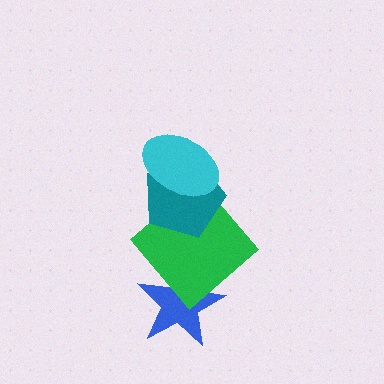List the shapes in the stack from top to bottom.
From top to bottom: the cyan ellipse, the teal pentagon, the green diamond, the blue star.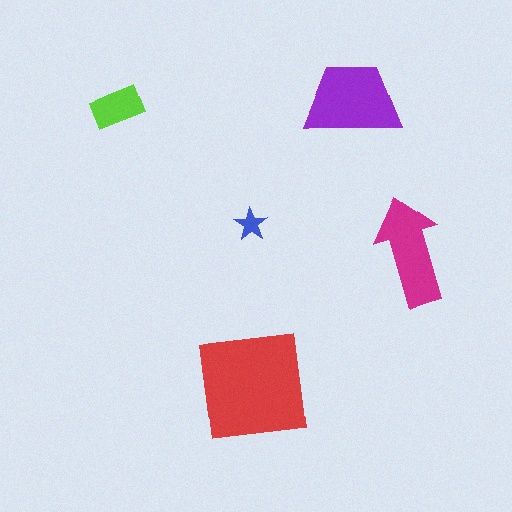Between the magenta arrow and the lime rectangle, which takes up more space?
The magenta arrow.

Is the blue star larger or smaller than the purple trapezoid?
Smaller.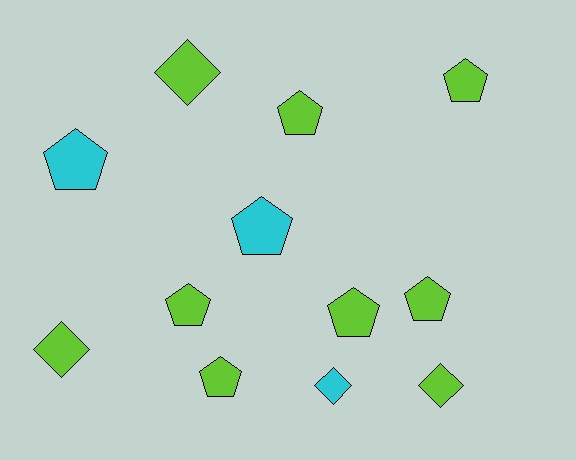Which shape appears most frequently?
Pentagon, with 8 objects.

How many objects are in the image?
There are 12 objects.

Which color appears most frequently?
Lime, with 9 objects.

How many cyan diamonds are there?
There is 1 cyan diamond.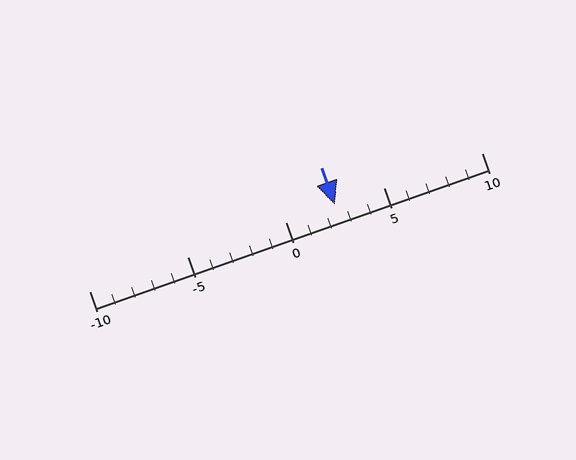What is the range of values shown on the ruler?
The ruler shows values from -10 to 10.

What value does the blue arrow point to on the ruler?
The blue arrow points to approximately 2.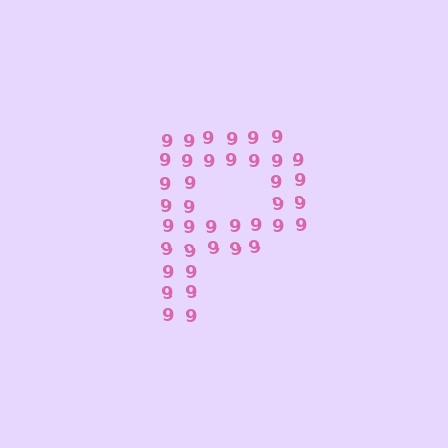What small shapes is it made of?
It is made of small digit 9's.